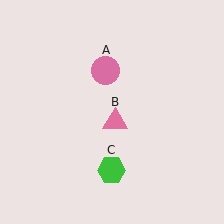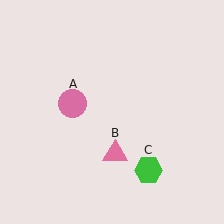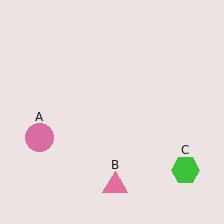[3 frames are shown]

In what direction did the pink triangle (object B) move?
The pink triangle (object B) moved down.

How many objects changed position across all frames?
3 objects changed position: pink circle (object A), pink triangle (object B), green hexagon (object C).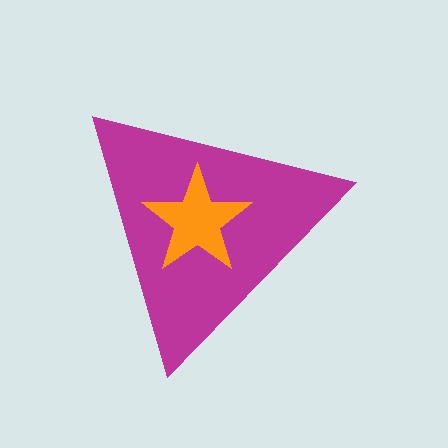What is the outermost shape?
The magenta triangle.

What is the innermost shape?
The orange star.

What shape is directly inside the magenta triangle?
The orange star.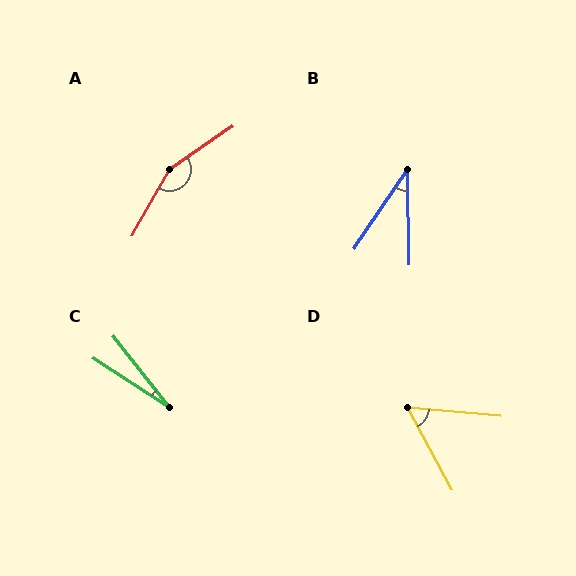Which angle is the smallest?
C, at approximately 19 degrees.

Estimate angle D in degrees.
Approximately 57 degrees.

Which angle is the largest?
A, at approximately 154 degrees.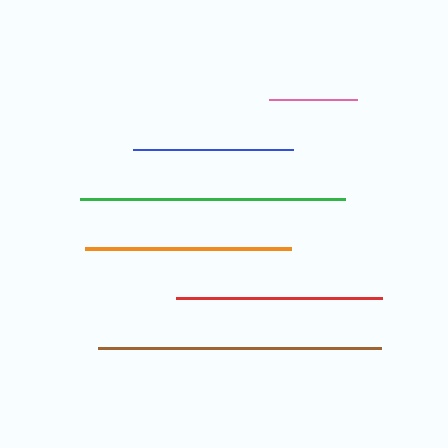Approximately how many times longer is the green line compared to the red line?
The green line is approximately 1.3 times the length of the red line.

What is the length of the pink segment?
The pink segment is approximately 88 pixels long.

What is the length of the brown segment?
The brown segment is approximately 283 pixels long.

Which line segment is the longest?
The brown line is the longest at approximately 283 pixels.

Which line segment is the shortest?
The pink line is the shortest at approximately 88 pixels.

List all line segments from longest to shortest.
From longest to shortest: brown, green, orange, red, blue, pink.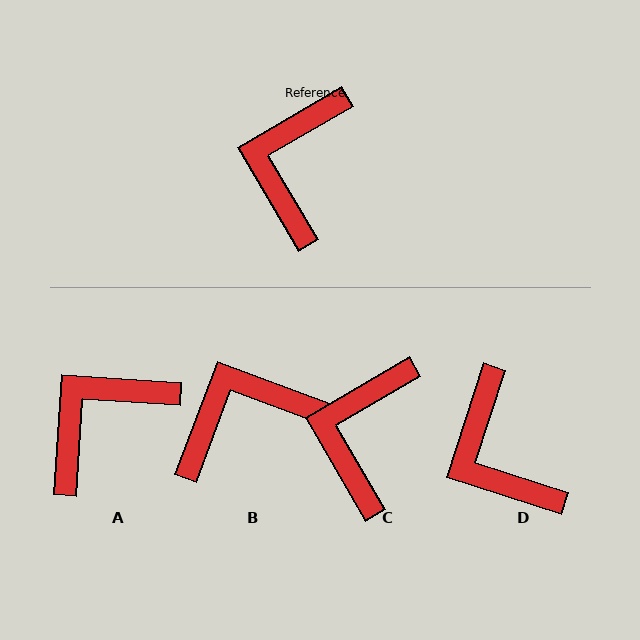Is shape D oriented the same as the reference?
No, it is off by about 42 degrees.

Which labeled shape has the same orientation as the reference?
C.